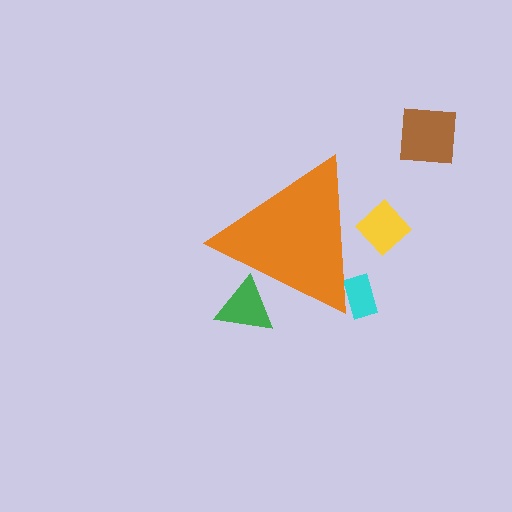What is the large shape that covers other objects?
An orange triangle.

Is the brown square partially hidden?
No, the brown square is fully visible.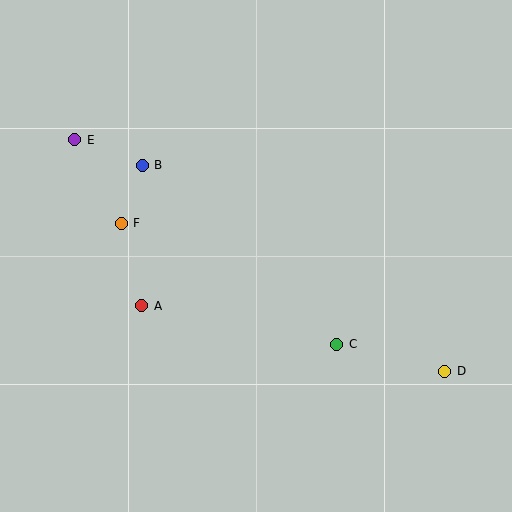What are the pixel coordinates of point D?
Point D is at (445, 371).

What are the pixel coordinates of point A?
Point A is at (142, 306).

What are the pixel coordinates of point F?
Point F is at (121, 223).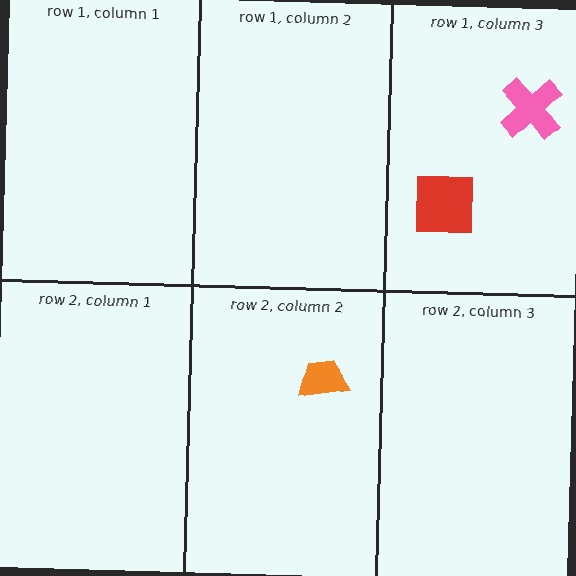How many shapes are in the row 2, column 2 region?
1.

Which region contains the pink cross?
The row 1, column 3 region.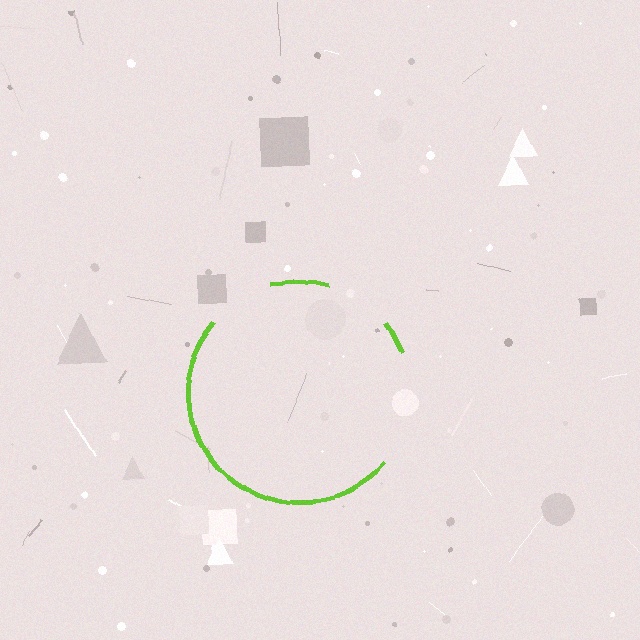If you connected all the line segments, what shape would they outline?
They would outline a circle.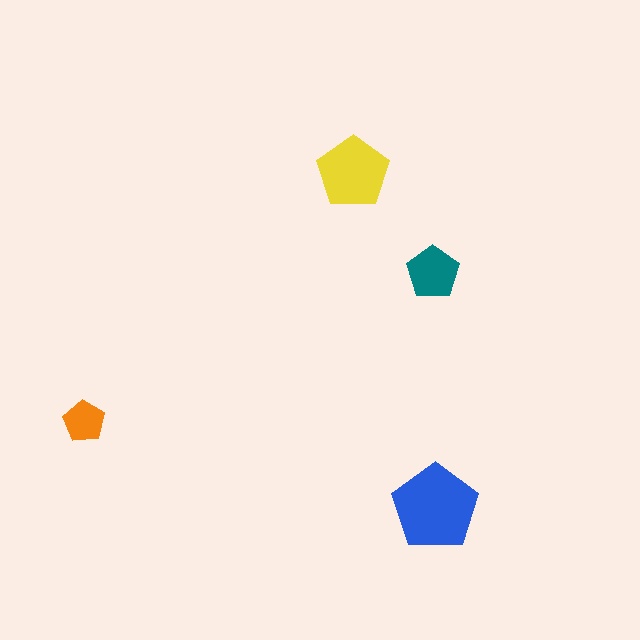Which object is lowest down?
The blue pentagon is bottommost.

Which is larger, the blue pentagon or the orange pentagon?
The blue one.